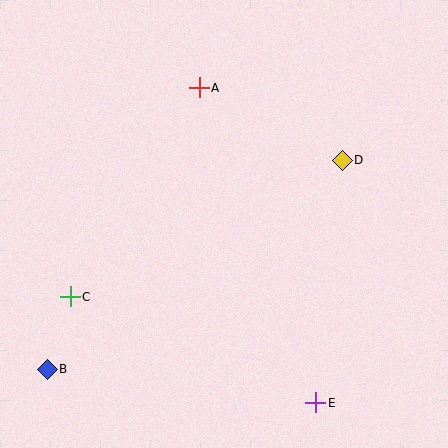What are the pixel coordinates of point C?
Point C is at (70, 297).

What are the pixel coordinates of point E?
Point E is at (316, 403).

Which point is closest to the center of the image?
Point D at (342, 160) is closest to the center.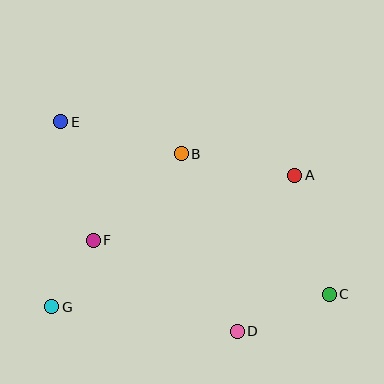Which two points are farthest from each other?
Points C and E are farthest from each other.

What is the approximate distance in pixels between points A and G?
The distance between A and G is approximately 276 pixels.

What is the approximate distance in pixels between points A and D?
The distance between A and D is approximately 166 pixels.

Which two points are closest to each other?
Points F and G are closest to each other.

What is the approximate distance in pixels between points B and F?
The distance between B and F is approximately 123 pixels.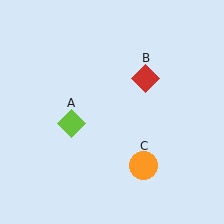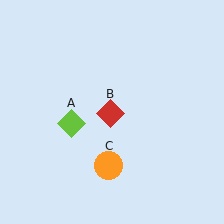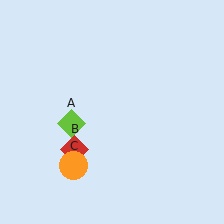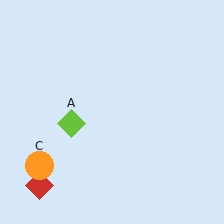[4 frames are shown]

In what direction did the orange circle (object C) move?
The orange circle (object C) moved left.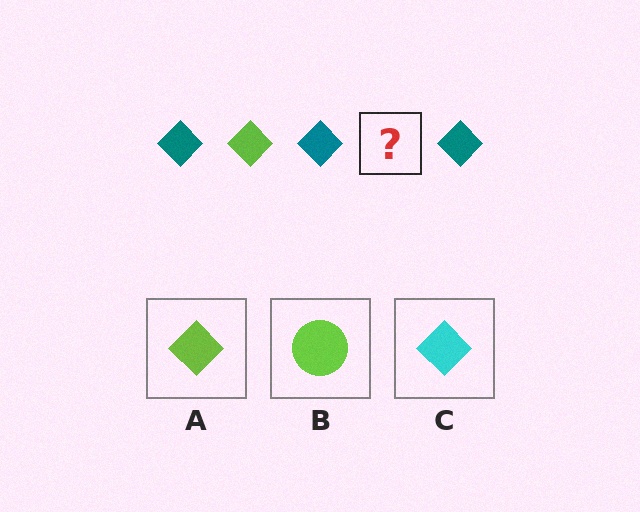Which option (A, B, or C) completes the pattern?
A.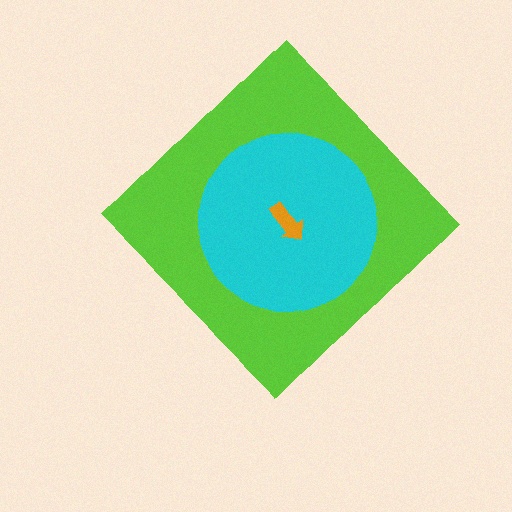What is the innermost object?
The orange arrow.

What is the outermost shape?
The lime diamond.